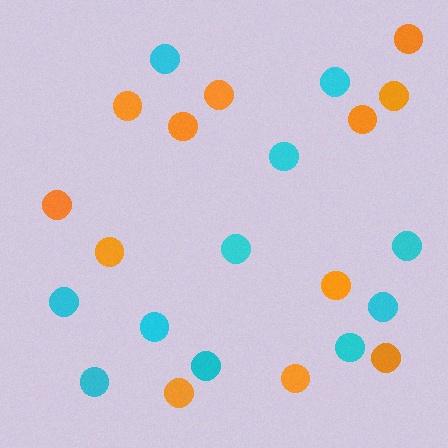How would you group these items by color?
There are 2 groups: one group of orange circles (12) and one group of cyan circles (11).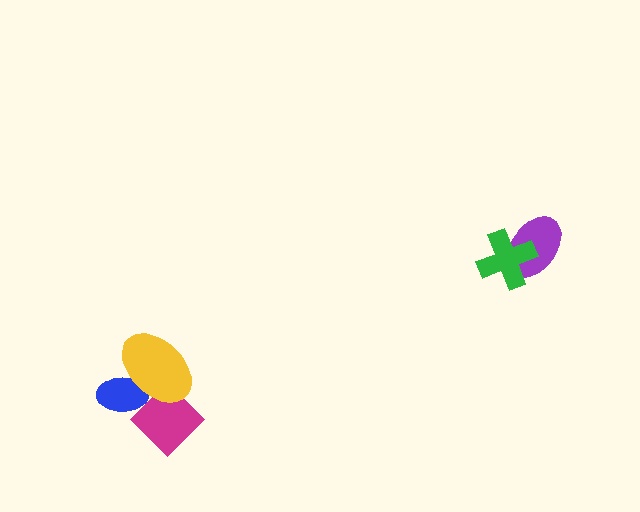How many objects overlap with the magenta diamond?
2 objects overlap with the magenta diamond.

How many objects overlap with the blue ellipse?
2 objects overlap with the blue ellipse.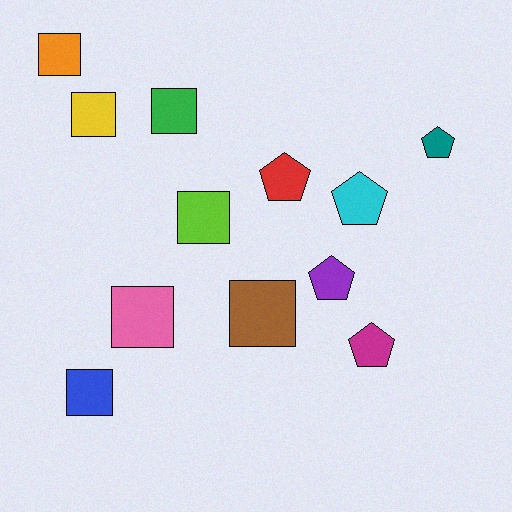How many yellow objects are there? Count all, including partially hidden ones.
There is 1 yellow object.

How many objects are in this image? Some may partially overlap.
There are 12 objects.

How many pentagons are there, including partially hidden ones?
There are 5 pentagons.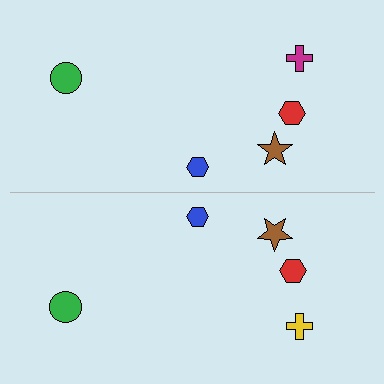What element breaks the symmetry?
The yellow cross on the bottom side breaks the symmetry — its mirror counterpart is magenta.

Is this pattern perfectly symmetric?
No, the pattern is not perfectly symmetric. The yellow cross on the bottom side breaks the symmetry — its mirror counterpart is magenta.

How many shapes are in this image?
There are 10 shapes in this image.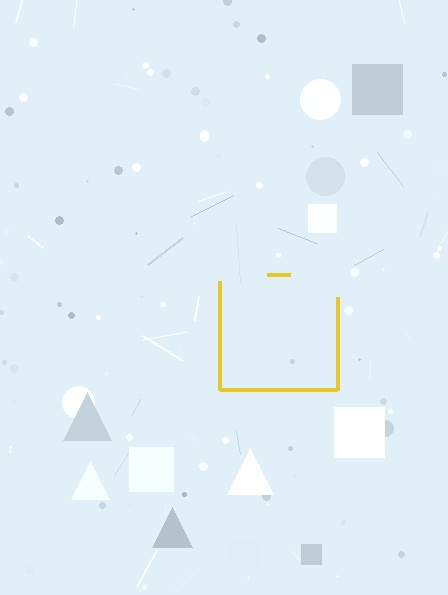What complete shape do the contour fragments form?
The contour fragments form a square.